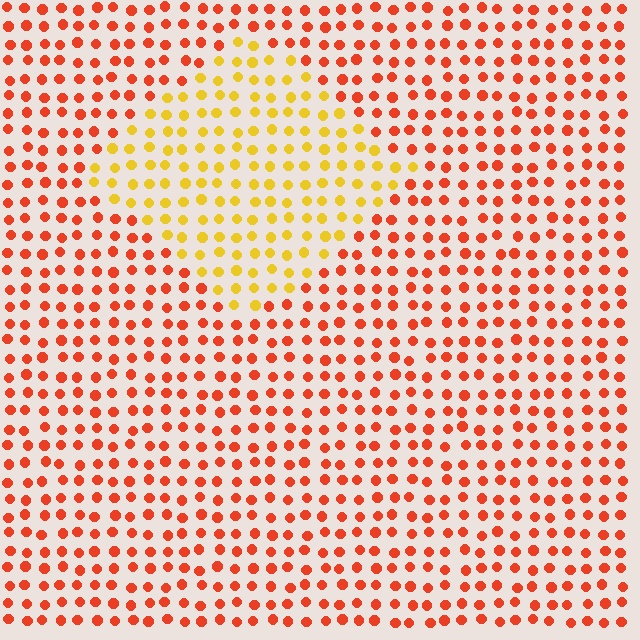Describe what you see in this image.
The image is filled with small red elements in a uniform arrangement. A diamond-shaped region is visible where the elements are tinted to a slightly different hue, forming a subtle color boundary.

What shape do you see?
I see a diamond.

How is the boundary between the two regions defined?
The boundary is defined purely by a slight shift in hue (about 42 degrees). Spacing, size, and orientation are identical on both sides.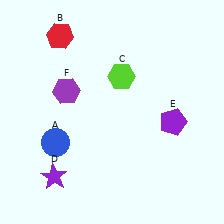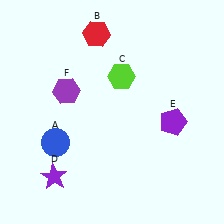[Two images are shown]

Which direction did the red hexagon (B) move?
The red hexagon (B) moved right.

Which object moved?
The red hexagon (B) moved right.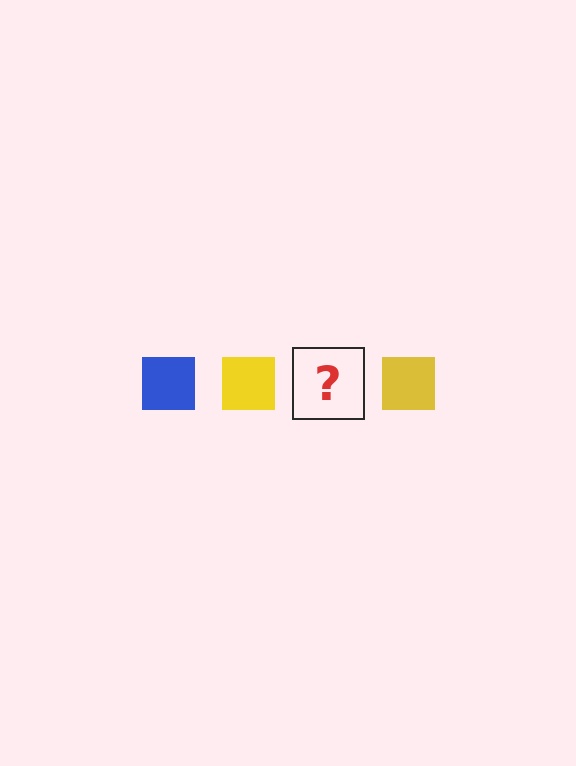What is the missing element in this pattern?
The missing element is a blue square.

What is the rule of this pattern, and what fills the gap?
The rule is that the pattern cycles through blue, yellow squares. The gap should be filled with a blue square.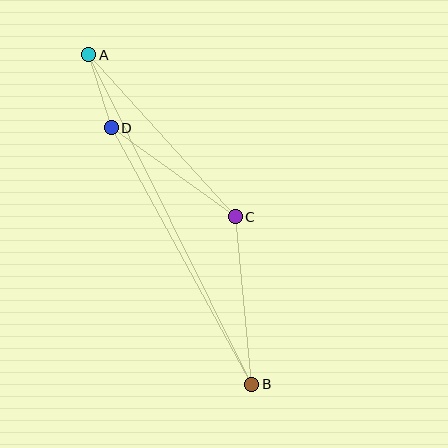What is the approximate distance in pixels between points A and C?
The distance between A and C is approximately 218 pixels.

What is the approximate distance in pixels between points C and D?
The distance between C and D is approximately 153 pixels.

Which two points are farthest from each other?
Points A and B are farthest from each other.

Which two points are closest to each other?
Points A and D are closest to each other.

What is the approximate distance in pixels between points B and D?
The distance between B and D is approximately 292 pixels.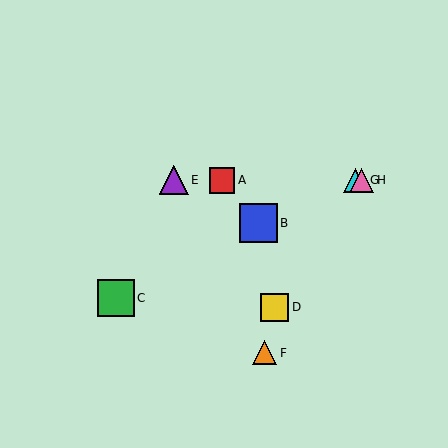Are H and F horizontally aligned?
No, H is at y≈180 and F is at y≈353.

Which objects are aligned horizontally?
Objects A, E, G, H are aligned horizontally.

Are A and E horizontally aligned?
Yes, both are at y≈180.